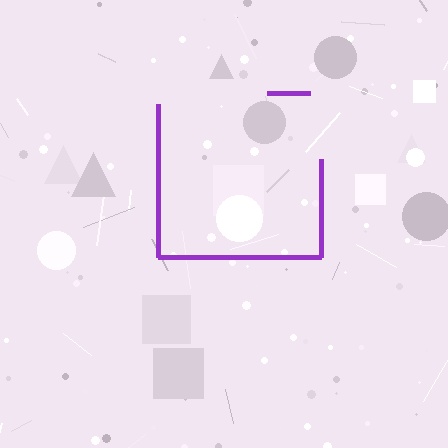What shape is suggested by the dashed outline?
The dashed outline suggests a square.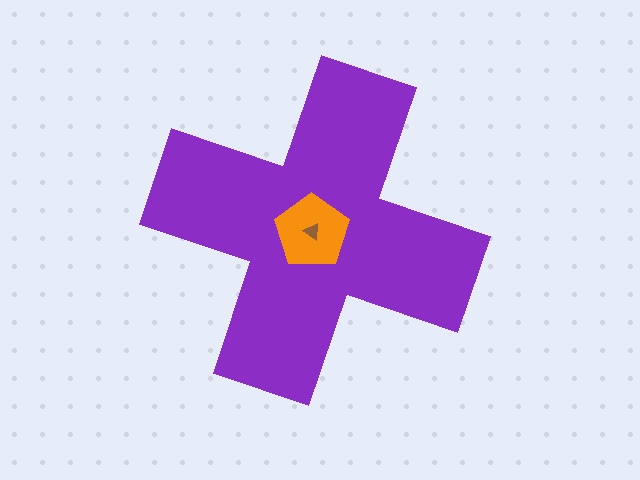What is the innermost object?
The brown triangle.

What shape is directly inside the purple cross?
The orange pentagon.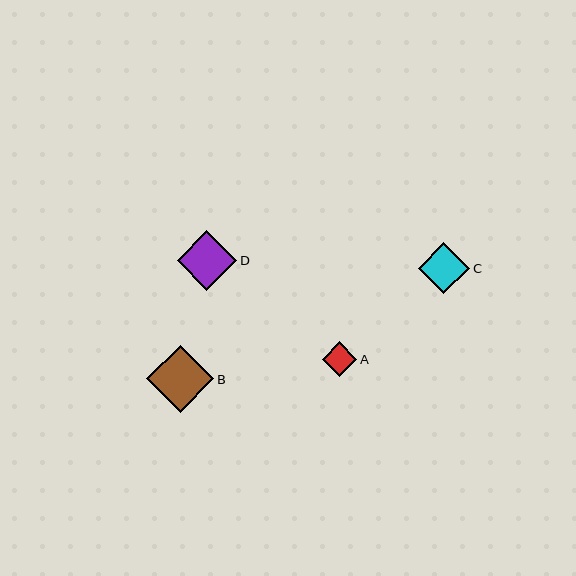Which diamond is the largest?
Diamond B is the largest with a size of approximately 68 pixels.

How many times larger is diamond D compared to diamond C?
Diamond D is approximately 1.2 times the size of diamond C.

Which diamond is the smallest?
Diamond A is the smallest with a size of approximately 35 pixels.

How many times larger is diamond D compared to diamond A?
Diamond D is approximately 1.7 times the size of diamond A.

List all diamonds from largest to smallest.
From largest to smallest: B, D, C, A.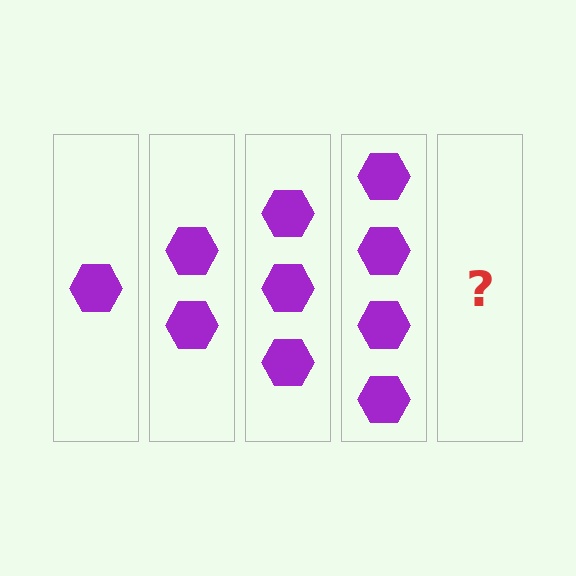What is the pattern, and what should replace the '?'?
The pattern is that each step adds one more hexagon. The '?' should be 5 hexagons.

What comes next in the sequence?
The next element should be 5 hexagons.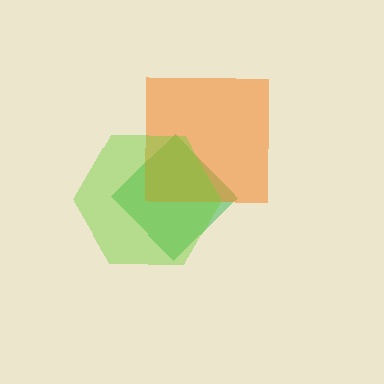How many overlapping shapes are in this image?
There are 3 overlapping shapes in the image.